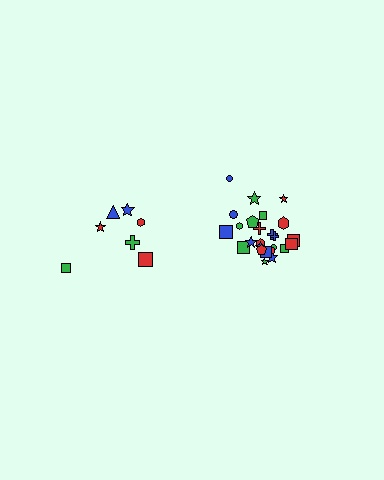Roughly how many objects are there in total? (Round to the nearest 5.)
Roughly 30 objects in total.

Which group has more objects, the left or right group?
The right group.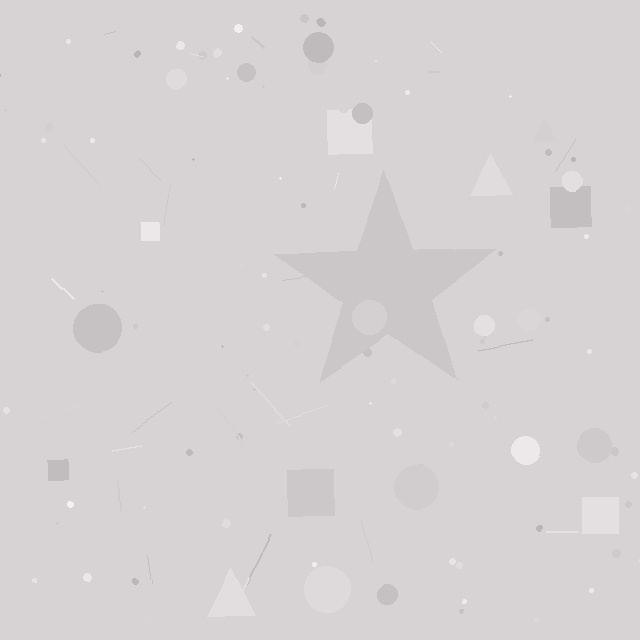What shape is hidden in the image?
A star is hidden in the image.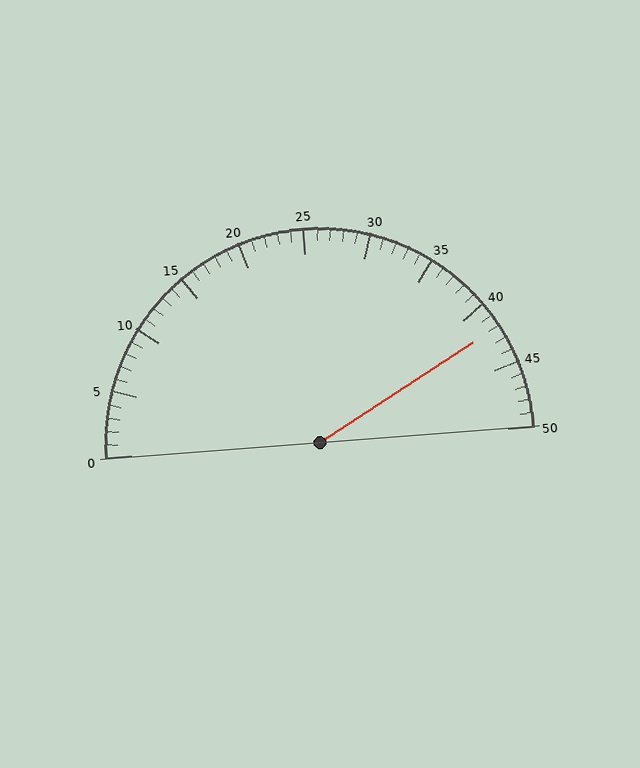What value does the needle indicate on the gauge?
The needle indicates approximately 42.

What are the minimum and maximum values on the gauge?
The gauge ranges from 0 to 50.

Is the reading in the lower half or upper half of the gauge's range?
The reading is in the upper half of the range (0 to 50).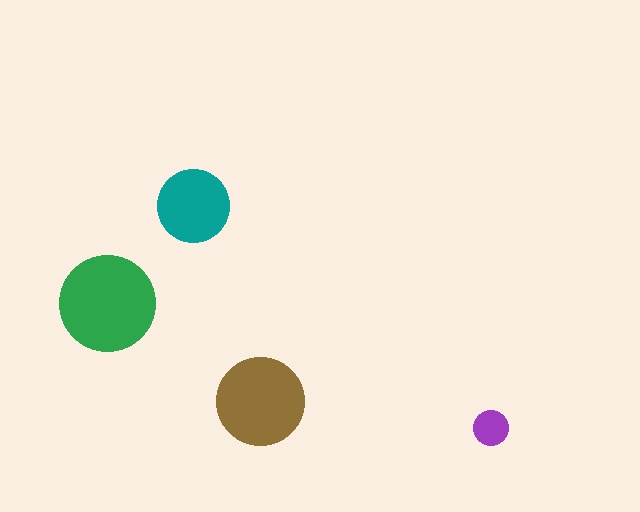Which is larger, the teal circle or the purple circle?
The teal one.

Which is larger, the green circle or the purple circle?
The green one.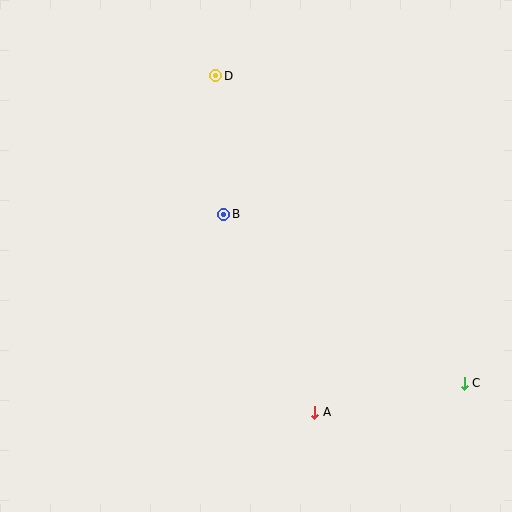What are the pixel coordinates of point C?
Point C is at (464, 383).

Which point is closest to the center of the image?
Point B at (224, 214) is closest to the center.